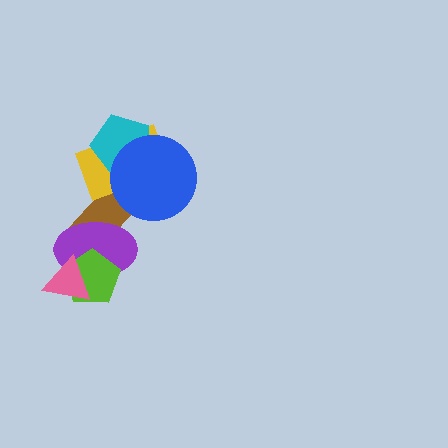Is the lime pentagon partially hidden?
Yes, it is partially covered by another shape.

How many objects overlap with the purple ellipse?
3 objects overlap with the purple ellipse.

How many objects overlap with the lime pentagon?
2 objects overlap with the lime pentagon.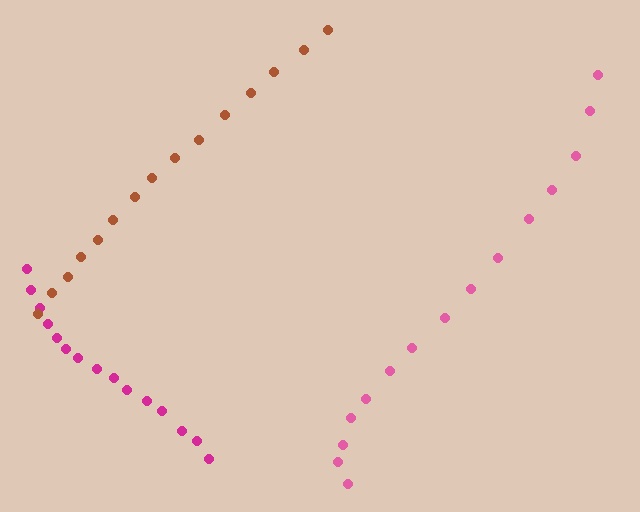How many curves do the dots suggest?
There are 3 distinct paths.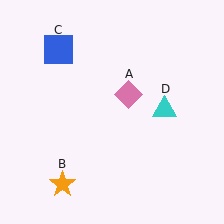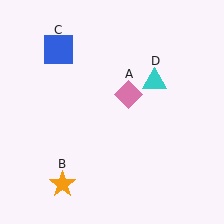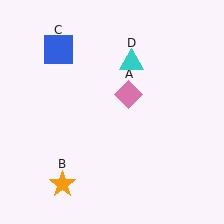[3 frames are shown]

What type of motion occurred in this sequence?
The cyan triangle (object D) rotated counterclockwise around the center of the scene.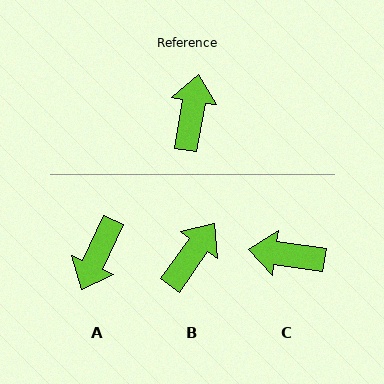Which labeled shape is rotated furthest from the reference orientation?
A, about 165 degrees away.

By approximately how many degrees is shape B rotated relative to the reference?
Approximately 26 degrees clockwise.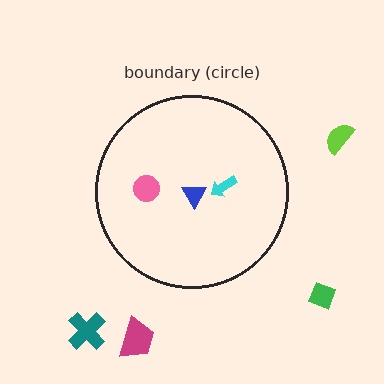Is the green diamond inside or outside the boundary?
Outside.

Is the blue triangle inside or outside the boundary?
Inside.